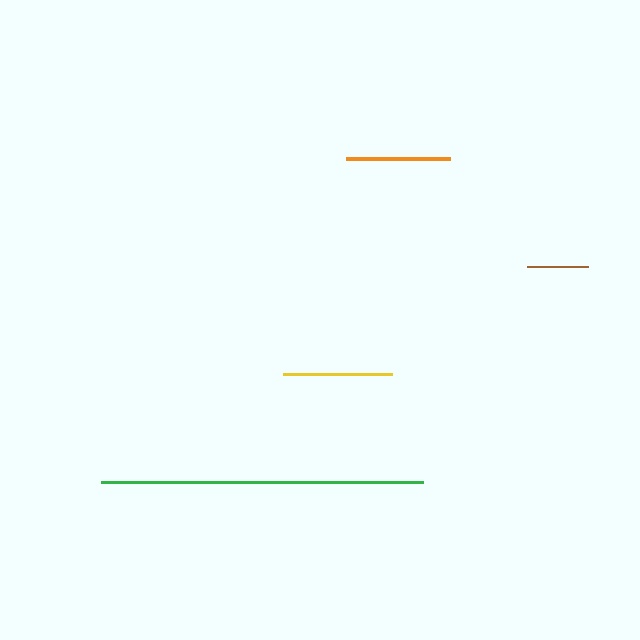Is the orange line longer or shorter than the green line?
The green line is longer than the orange line.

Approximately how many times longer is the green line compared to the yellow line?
The green line is approximately 3.0 times the length of the yellow line.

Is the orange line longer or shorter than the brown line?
The orange line is longer than the brown line.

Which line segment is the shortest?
The brown line is the shortest at approximately 61 pixels.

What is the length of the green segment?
The green segment is approximately 322 pixels long.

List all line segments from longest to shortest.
From longest to shortest: green, yellow, orange, brown.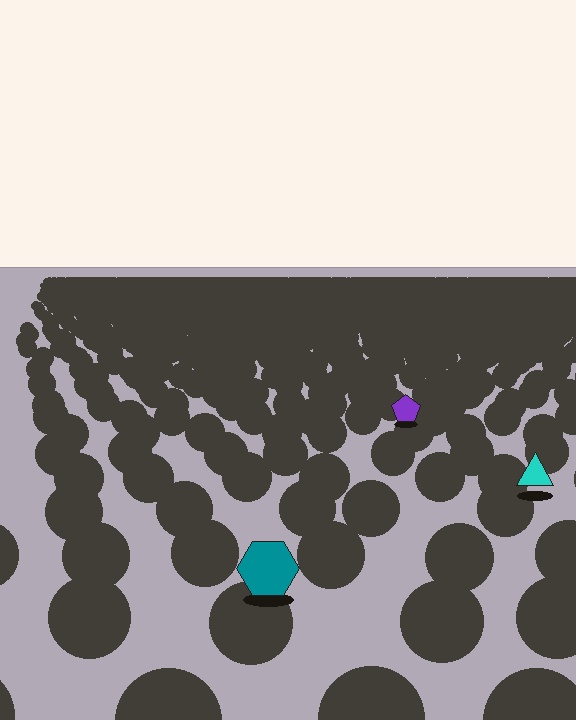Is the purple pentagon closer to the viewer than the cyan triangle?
No. The cyan triangle is closer — you can tell from the texture gradient: the ground texture is coarser near it.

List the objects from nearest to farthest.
From nearest to farthest: the teal hexagon, the cyan triangle, the purple pentagon.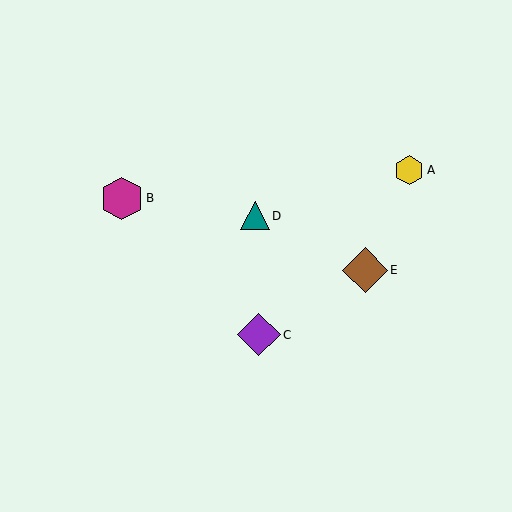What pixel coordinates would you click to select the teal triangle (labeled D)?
Click at (255, 216) to select the teal triangle D.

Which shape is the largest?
The brown diamond (labeled E) is the largest.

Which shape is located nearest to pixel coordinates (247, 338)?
The purple diamond (labeled C) at (259, 335) is nearest to that location.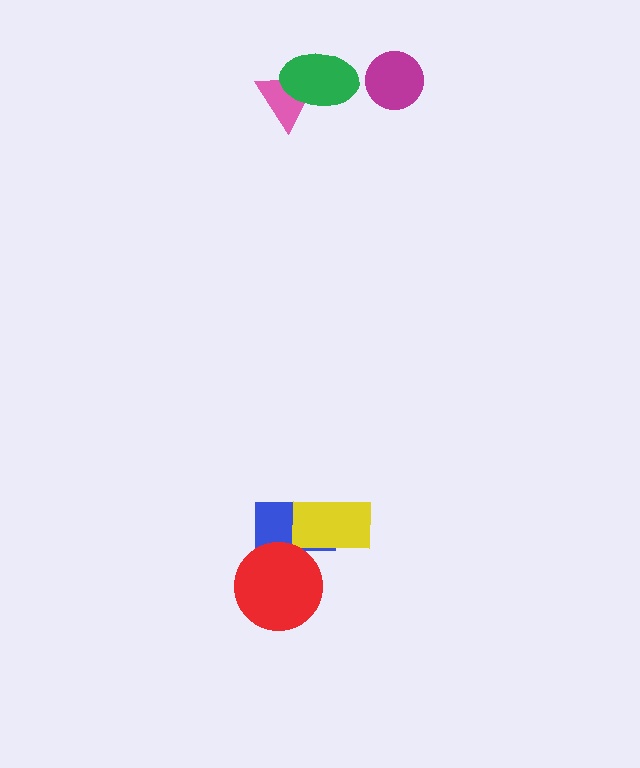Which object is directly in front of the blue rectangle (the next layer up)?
The yellow rectangle is directly in front of the blue rectangle.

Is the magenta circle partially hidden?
No, no other shape covers it.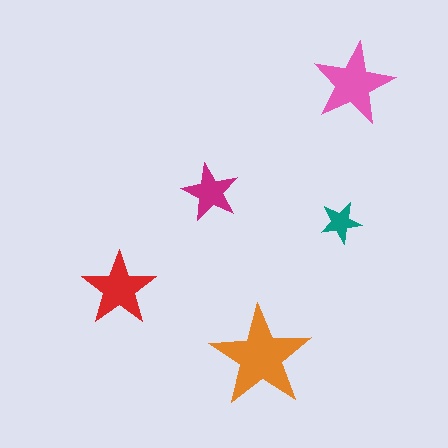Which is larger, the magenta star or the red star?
The red one.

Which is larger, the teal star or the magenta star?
The magenta one.